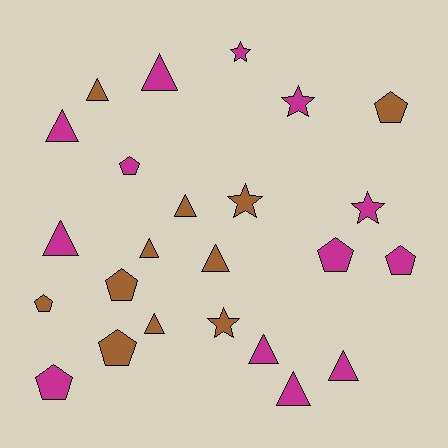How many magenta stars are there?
There are 3 magenta stars.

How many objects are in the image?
There are 24 objects.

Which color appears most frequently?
Magenta, with 13 objects.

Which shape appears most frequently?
Triangle, with 11 objects.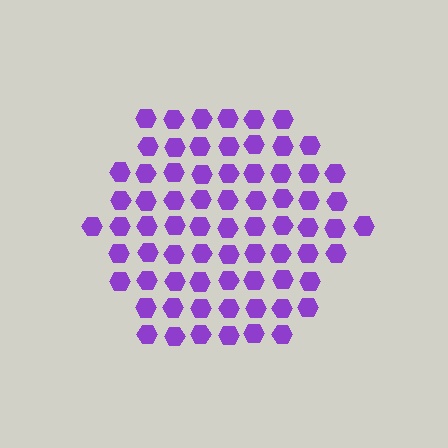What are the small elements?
The small elements are hexagons.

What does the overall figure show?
The overall figure shows a hexagon.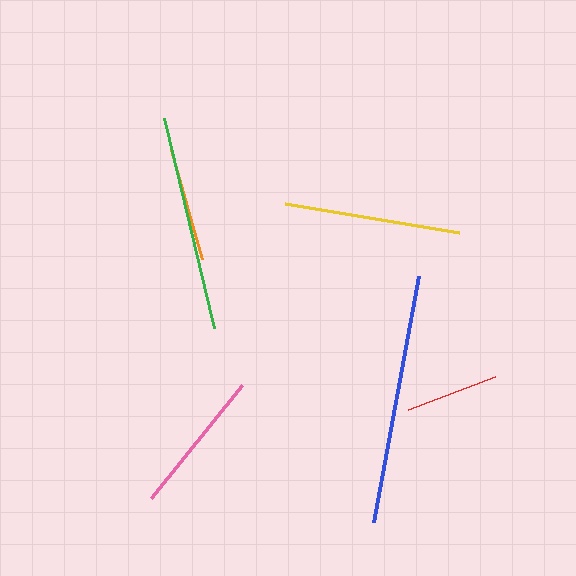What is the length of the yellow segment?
The yellow segment is approximately 176 pixels long.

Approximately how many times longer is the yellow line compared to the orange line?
The yellow line is approximately 1.6 times the length of the orange line.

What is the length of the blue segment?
The blue segment is approximately 250 pixels long.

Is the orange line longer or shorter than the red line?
The orange line is longer than the red line.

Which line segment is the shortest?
The red line is the shortest at approximately 93 pixels.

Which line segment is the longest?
The blue line is the longest at approximately 250 pixels.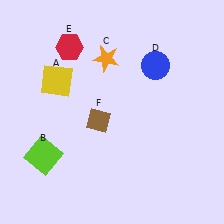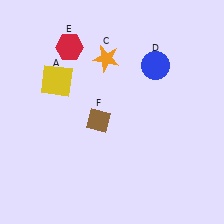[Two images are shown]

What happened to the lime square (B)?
The lime square (B) was removed in Image 2. It was in the bottom-left area of Image 1.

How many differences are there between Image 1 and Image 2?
There is 1 difference between the two images.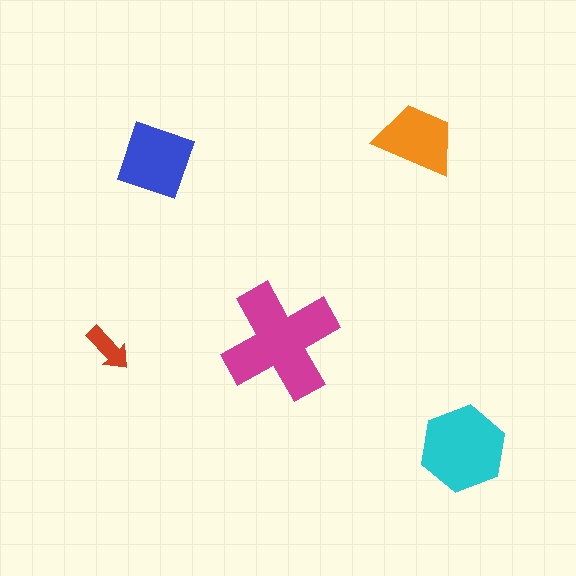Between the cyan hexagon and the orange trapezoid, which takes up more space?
The cyan hexagon.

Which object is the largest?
The magenta cross.